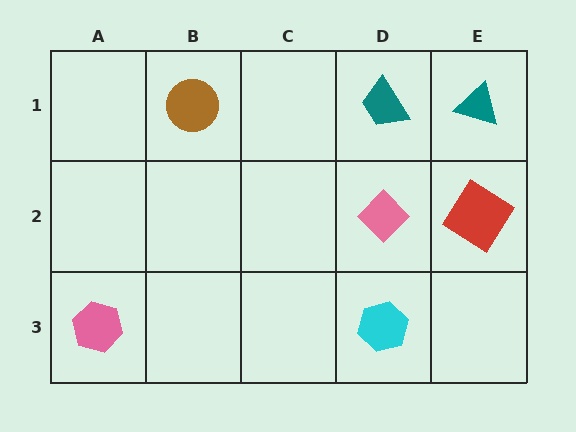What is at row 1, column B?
A brown circle.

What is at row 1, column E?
A teal triangle.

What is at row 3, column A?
A pink hexagon.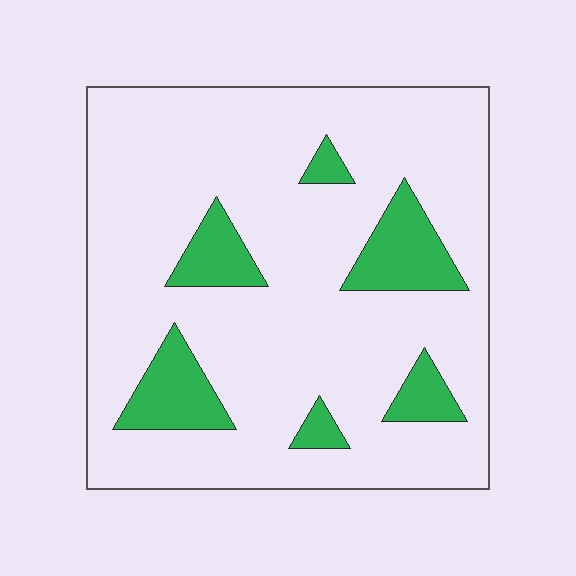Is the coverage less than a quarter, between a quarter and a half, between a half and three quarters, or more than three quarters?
Less than a quarter.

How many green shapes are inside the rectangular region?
6.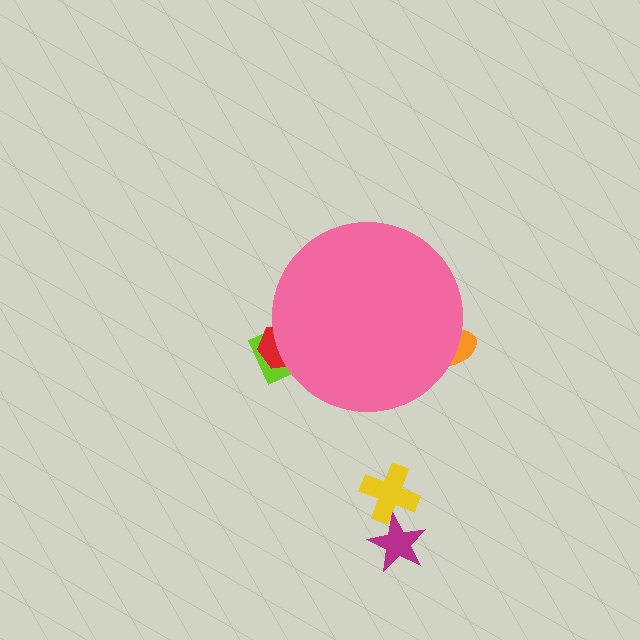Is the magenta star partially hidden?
No, the magenta star is fully visible.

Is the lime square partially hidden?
Yes, the lime square is partially hidden behind the pink circle.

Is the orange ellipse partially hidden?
Yes, the orange ellipse is partially hidden behind the pink circle.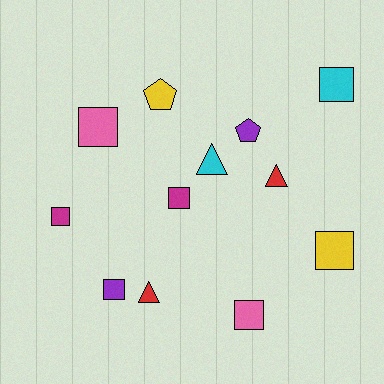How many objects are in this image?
There are 12 objects.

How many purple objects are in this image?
There are 2 purple objects.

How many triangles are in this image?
There are 3 triangles.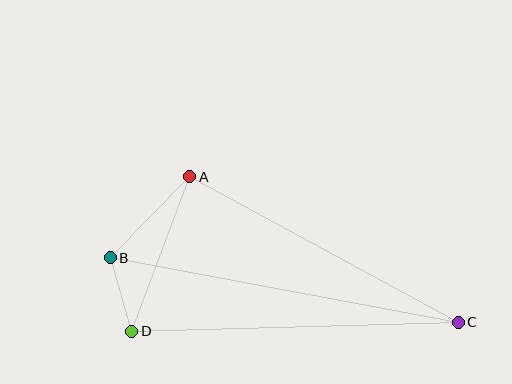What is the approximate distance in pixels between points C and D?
The distance between C and D is approximately 327 pixels.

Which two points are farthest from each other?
Points B and C are farthest from each other.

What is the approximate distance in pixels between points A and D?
The distance between A and D is approximately 165 pixels.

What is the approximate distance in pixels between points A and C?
The distance between A and C is approximately 305 pixels.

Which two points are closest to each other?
Points B and D are closest to each other.